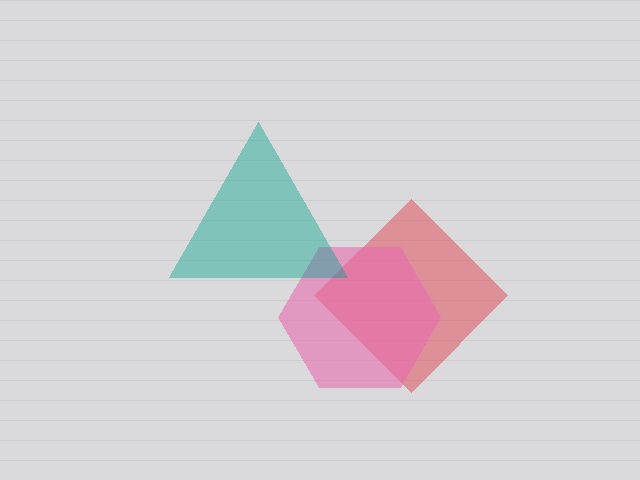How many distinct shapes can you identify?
There are 3 distinct shapes: a red diamond, a pink hexagon, a teal triangle.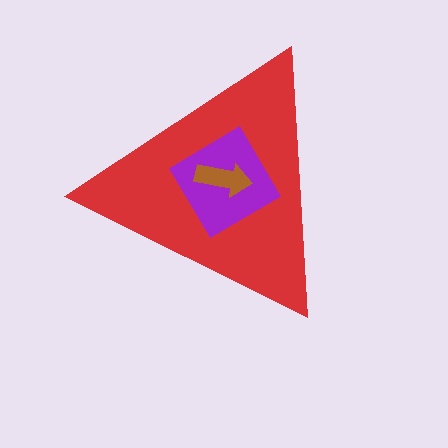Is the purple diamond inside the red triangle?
Yes.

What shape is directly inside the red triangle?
The purple diamond.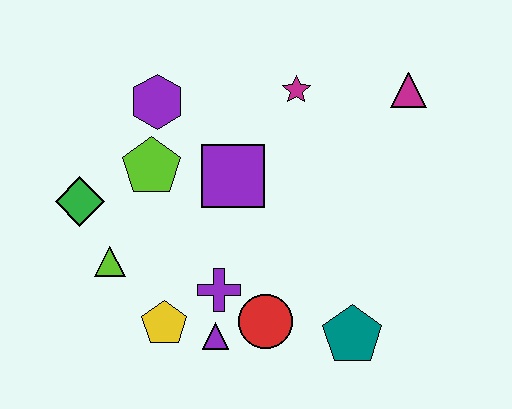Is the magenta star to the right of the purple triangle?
Yes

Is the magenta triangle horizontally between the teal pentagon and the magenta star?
No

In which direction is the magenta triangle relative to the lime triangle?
The magenta triangle is to the right of the lime triangle.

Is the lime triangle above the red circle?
Yes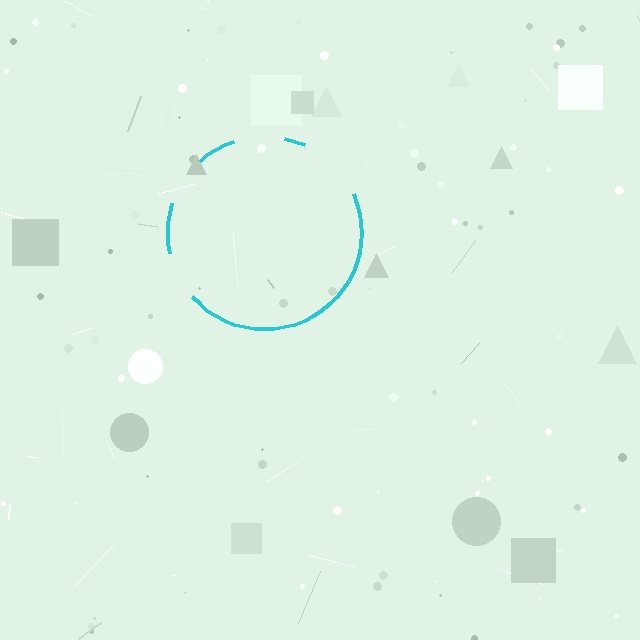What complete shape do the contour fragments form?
The contour fragments form a circle.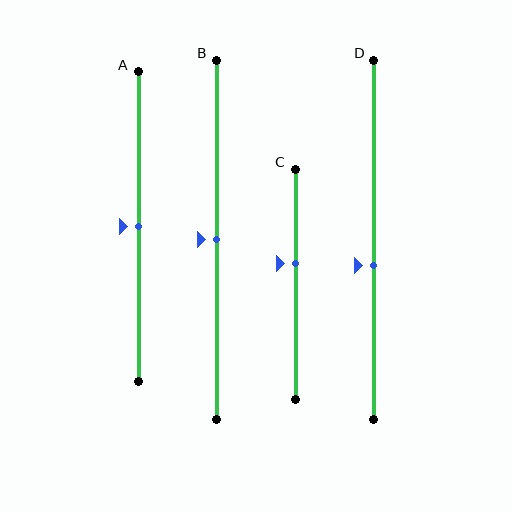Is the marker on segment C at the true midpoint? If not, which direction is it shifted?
No, the marker on segment C is shifted upward by about 9% of the segment length.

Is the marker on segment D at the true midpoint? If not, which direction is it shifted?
No, the marker on segment D is shifted downward by about 7% of the segment length.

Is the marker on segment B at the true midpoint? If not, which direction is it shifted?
Yes, the marker on segment B is at the true midpoint.